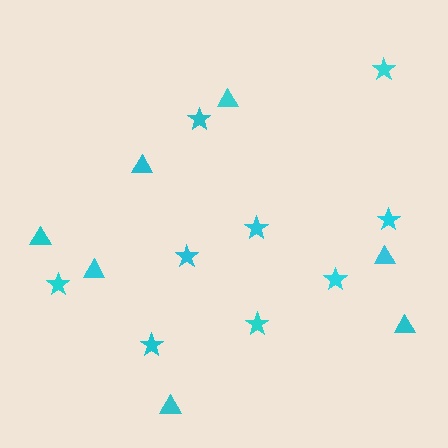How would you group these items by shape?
There are 2 groups: one group of stars (9) and one group of triangles (7).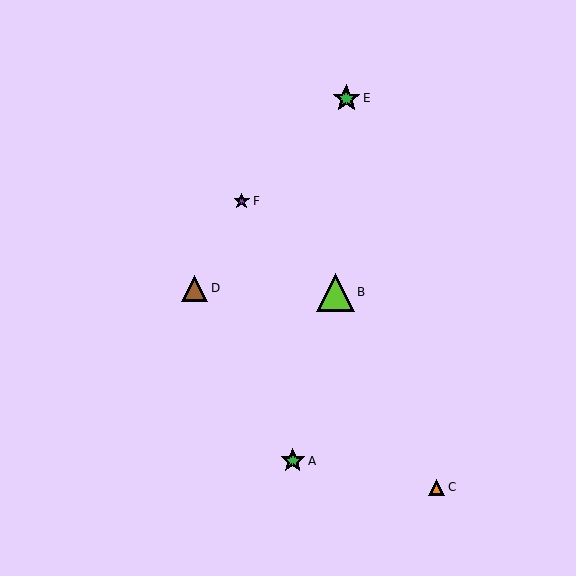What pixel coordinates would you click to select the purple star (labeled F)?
Click at (242, 201) to select the purple star F.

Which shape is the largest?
The lime triangle (labeled B) is the largest.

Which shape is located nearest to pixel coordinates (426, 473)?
The orange triangle (labeled C) at (437, 487) is nearest to that location.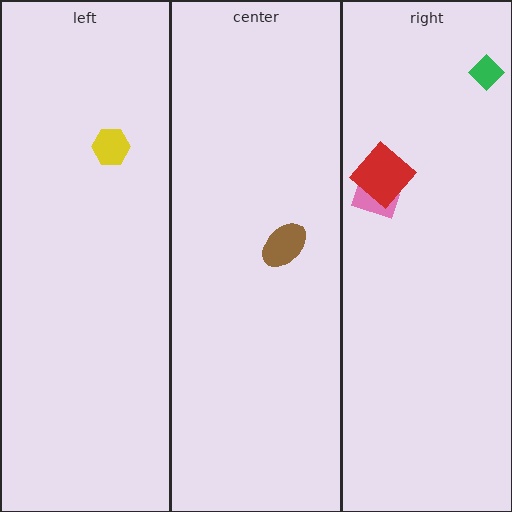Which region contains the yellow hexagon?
The left region.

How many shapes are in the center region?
1.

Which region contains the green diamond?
The right region.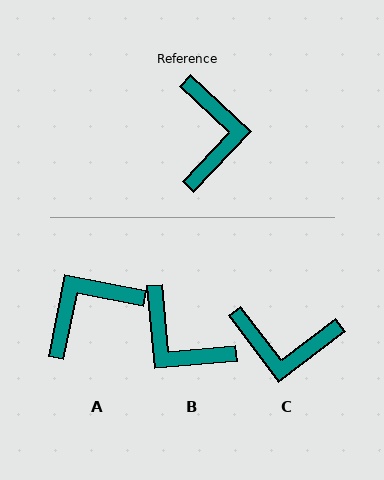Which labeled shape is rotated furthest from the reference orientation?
B, about 132 degrees away.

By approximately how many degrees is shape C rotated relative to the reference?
Approximately 99 degrees clockwise.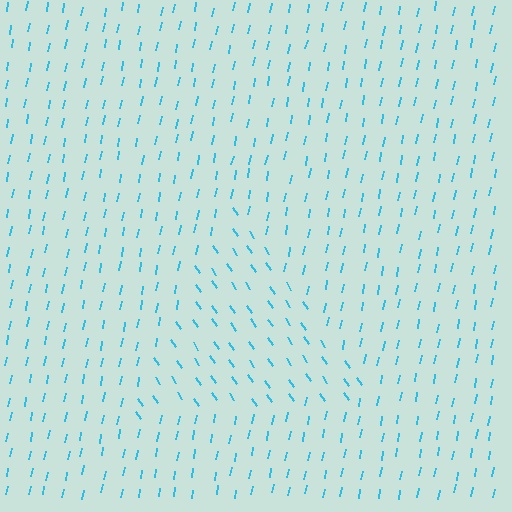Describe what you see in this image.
The image is filled with small cyan line segments. A triangle region in the image has lines oriented differently from the surrounding lines, creating a visible texture boundary.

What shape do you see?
I see a triangle.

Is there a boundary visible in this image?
Yes, there is a texture boundary formed by a change in line orientation.